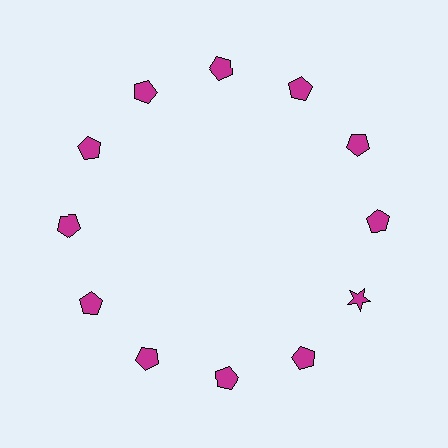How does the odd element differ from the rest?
It has a different shape: star instead of pentagon.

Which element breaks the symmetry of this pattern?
The magenta star at roughly the 4 o'clock position breaks the symmetry. All other shapes are magenta pentagons.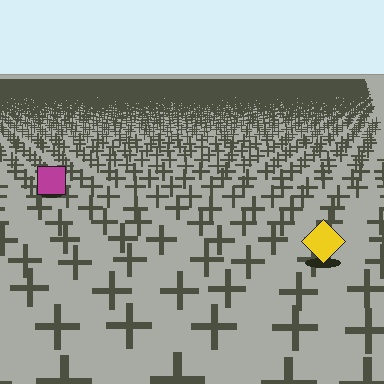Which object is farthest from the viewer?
The magenta square is farthest from the viewer. It appears smaller and the ground texture around it is denser.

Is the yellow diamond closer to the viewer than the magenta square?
Yes. The yellow diamond is closer — you can tell from the texture gradient: the ground texture is coarser near it.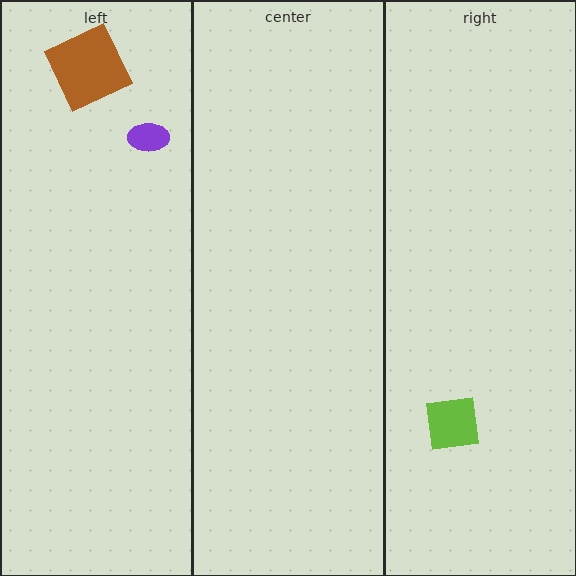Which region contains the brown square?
The left region.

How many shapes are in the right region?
1.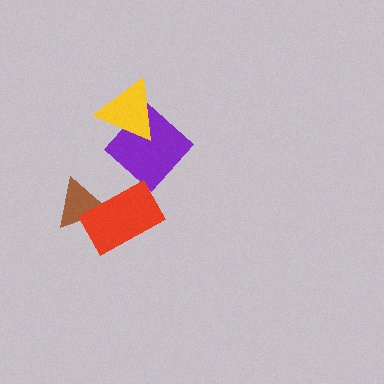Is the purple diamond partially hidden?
Yes, it is partially covered by another shape.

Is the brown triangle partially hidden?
Yes, it is partially covered by another shape.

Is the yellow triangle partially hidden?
No, no other shape covers it.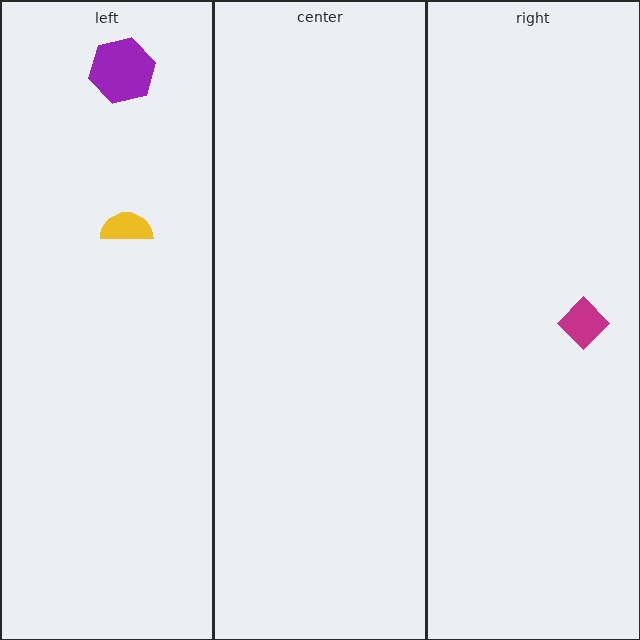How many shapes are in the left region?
2.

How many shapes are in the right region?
1.